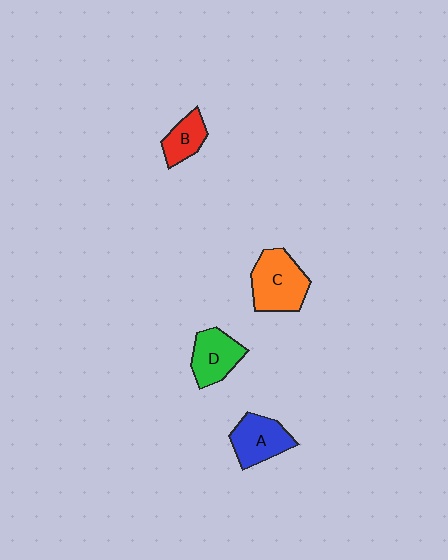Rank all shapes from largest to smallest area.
From largest to smallest: C (orange), A (blue), D (green), B (red).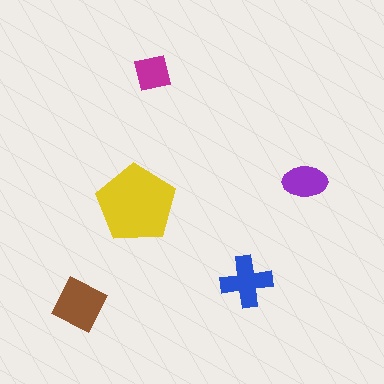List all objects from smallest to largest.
The magenta square, the purple ellipse, the blue cross, the brown square, the yellow pentagon.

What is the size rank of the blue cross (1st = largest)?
3rd.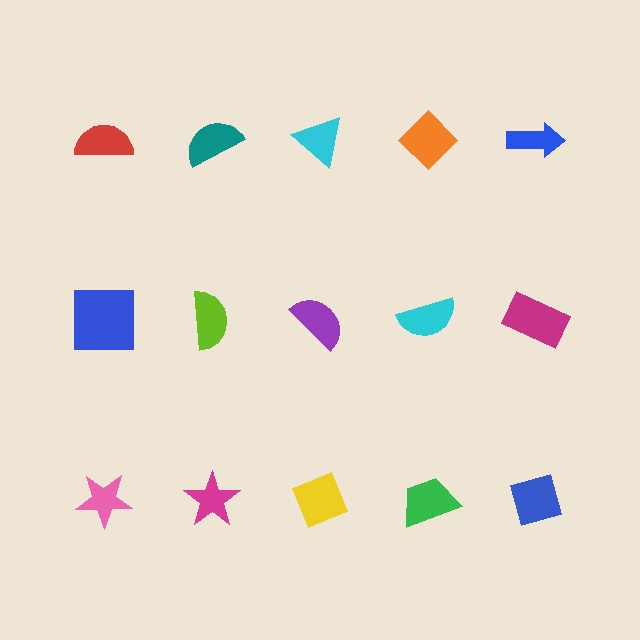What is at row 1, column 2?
A teal semicircle.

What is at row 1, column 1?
A red semicircle.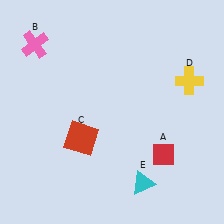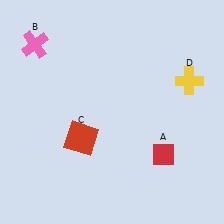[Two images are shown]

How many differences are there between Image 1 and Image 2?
There is 1 difference between the two images.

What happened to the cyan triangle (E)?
The cyan triangle (E) was removed in Image 2. It was in the bottom-right area of Image 1.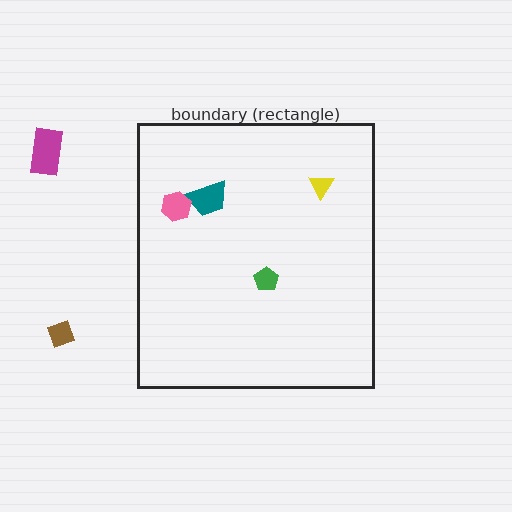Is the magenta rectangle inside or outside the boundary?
Outside.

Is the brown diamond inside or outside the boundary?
Outside.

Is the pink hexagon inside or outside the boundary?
Inside.